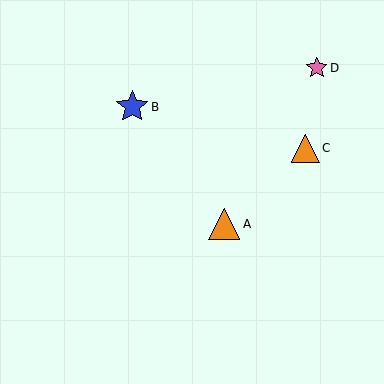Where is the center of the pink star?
The center of the pink star is at (317, 68).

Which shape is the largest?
The blue star (labeled B) is the largest.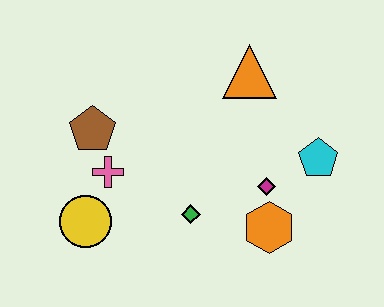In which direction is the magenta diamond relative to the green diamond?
The magenta diamond is to the right of the green diamond.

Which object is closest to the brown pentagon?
The pink cross is closest to the brown pentagon.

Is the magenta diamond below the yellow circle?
No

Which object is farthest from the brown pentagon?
The cyan pentagon is farthest from the brown pentagon.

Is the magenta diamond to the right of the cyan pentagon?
No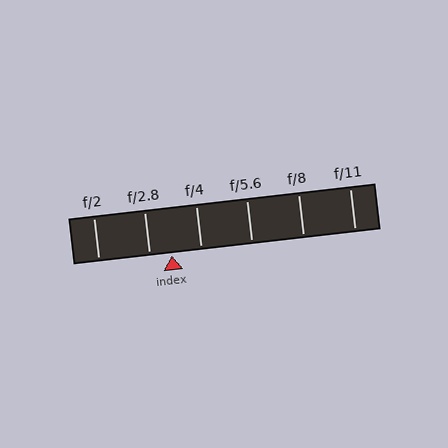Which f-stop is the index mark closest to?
The index mark is closest to f/2.8.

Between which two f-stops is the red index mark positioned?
The index mark is between f/2.8 and f/4.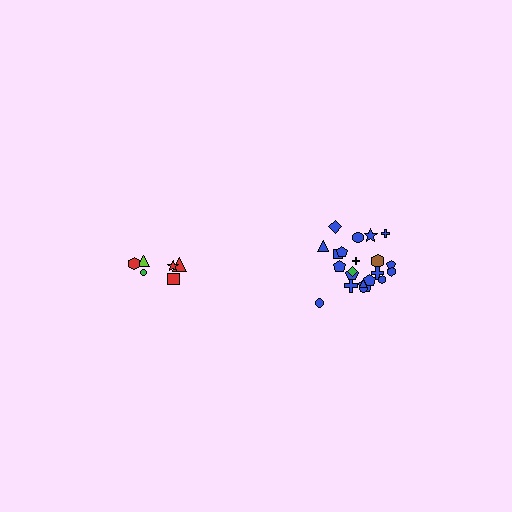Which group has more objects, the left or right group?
The right group.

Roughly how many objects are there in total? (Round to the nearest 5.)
Roughly 30 objects in total.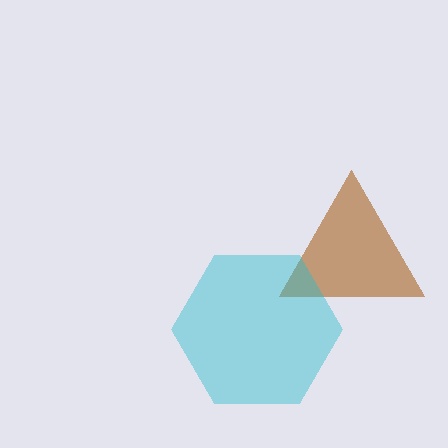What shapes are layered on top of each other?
The layered shapes are: a brown triangle, a cyan hexagon.